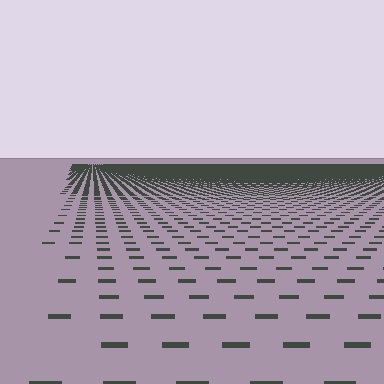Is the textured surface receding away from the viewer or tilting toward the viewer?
The surface is receding away from the viewer. Texture elements get smaller and denser toward the top.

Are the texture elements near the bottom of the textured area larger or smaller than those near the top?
Larger. Near the bottom, elements are closer to the viewer and appear at a bigger on-screen size.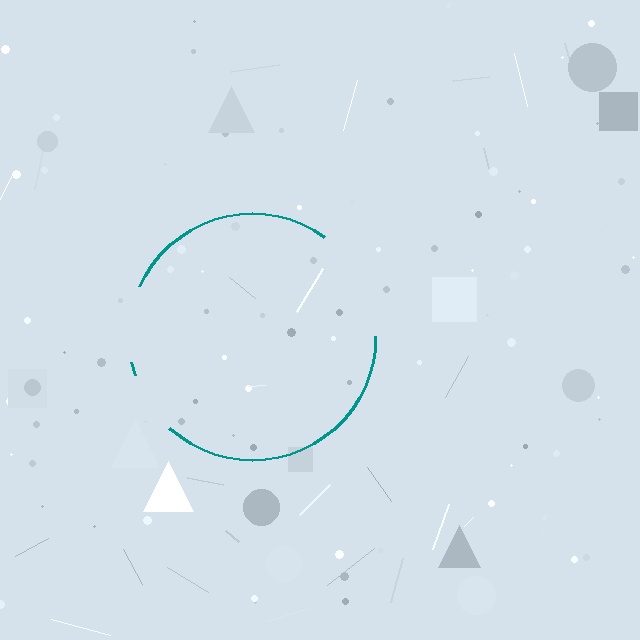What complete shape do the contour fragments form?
The contour fragments form a circle.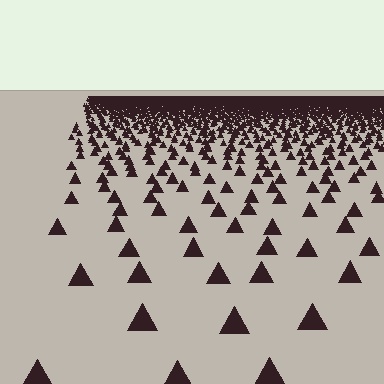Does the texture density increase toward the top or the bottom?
Density increases toward the top.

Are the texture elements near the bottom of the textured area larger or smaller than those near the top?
Larger. Near the bottom, elements are closer to the viewer and appear at a bigger on-screen size.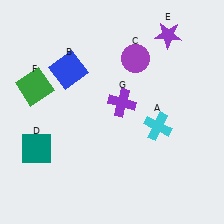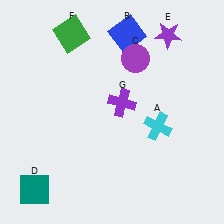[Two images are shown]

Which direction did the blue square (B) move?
The blue square (B) moved right.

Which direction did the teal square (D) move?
The teal square (D) moved down.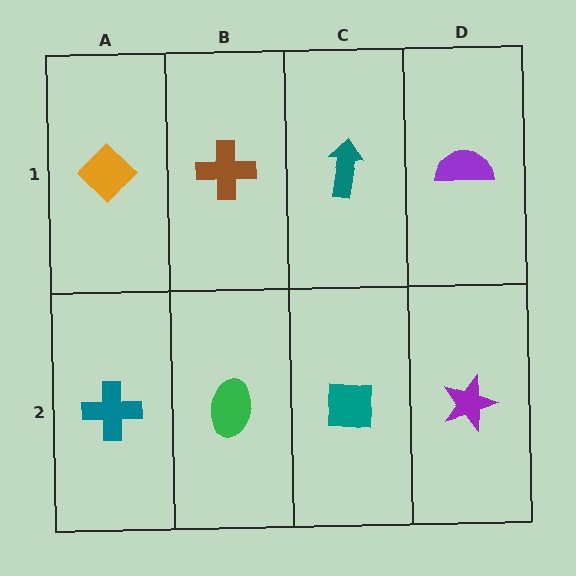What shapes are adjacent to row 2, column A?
An orange diamond (row 1, column A), a green ellipse (row 2, column B).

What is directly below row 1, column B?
A green ellipse.